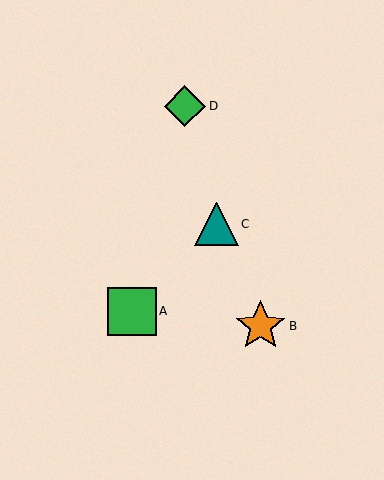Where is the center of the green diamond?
The center of the green diamond is at (185, 106).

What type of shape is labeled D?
Shape D is a green diamond.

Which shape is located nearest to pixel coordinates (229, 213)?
The teal triangle (labeled C) at (217, 224) is nearest to that location.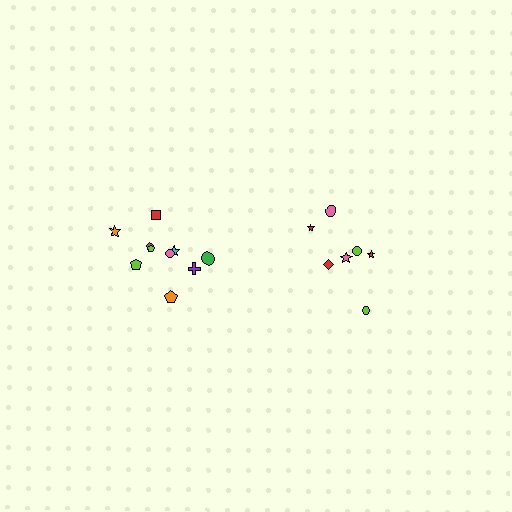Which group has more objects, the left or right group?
The left group.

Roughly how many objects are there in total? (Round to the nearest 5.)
Roughly 15 objects in total.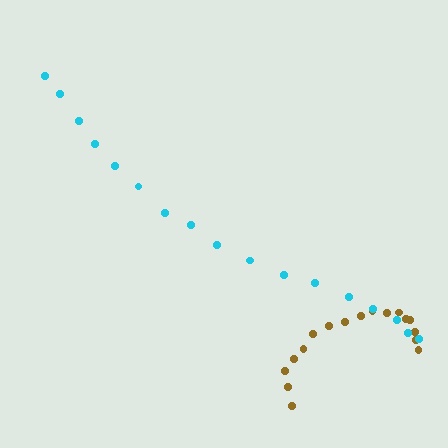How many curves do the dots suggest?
There are 2 distinct paths.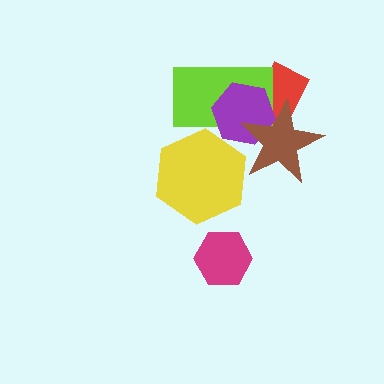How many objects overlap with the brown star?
3 objects overlap with the brown star.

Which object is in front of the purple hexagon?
The brown star is in front of the purple hexagon.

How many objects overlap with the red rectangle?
3 objects overlap with the red rectangle.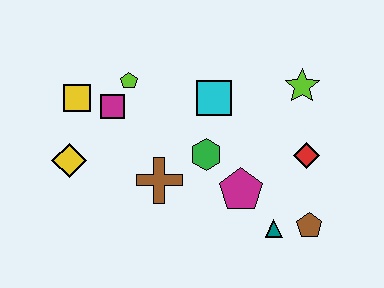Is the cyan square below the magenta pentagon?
No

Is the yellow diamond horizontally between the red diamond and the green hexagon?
No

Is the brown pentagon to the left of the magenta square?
No